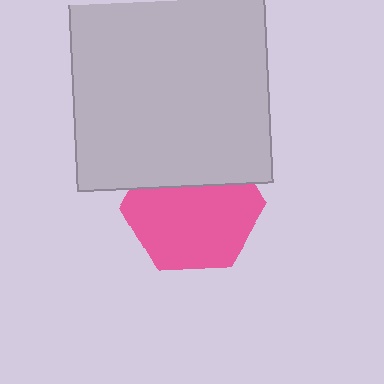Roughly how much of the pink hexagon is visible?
Most of it is visible (roughly 67%).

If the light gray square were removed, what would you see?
You would see the complete pink hexagon.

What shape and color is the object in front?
The object in front is a light gray square.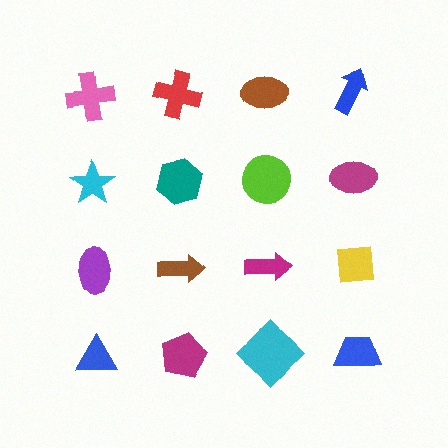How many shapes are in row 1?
4 shapes.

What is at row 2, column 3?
A lime circle.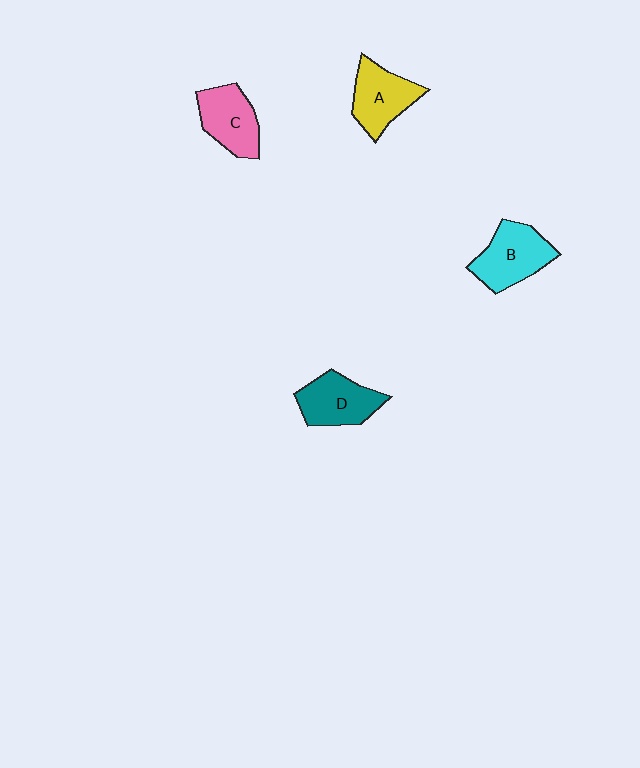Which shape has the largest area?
Shape B (cyan).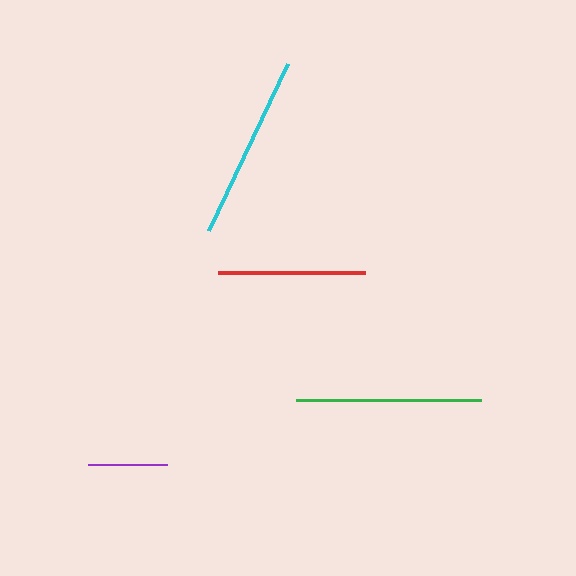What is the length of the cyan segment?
The cyan segment is approximately 185 pixels long.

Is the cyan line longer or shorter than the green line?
The green line is longer than the cyan line.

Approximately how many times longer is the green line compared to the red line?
The green line is approximately 1.3 times the length of the red line.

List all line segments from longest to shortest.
From longest to shortest: green, cyan, red, purple.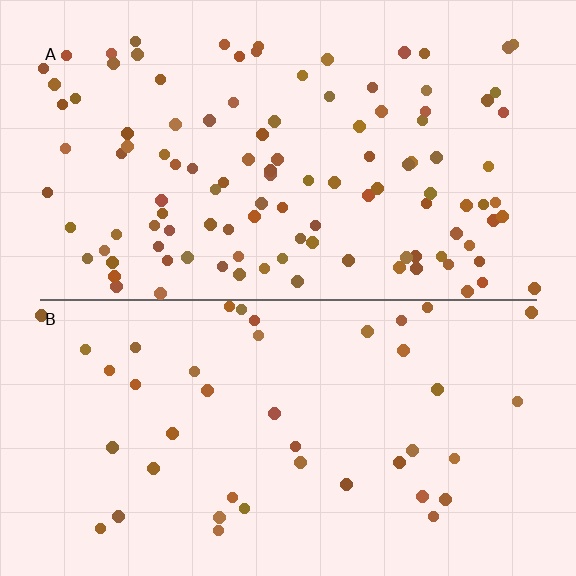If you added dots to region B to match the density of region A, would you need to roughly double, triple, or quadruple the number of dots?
Approximately triple.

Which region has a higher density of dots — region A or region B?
A (the top).